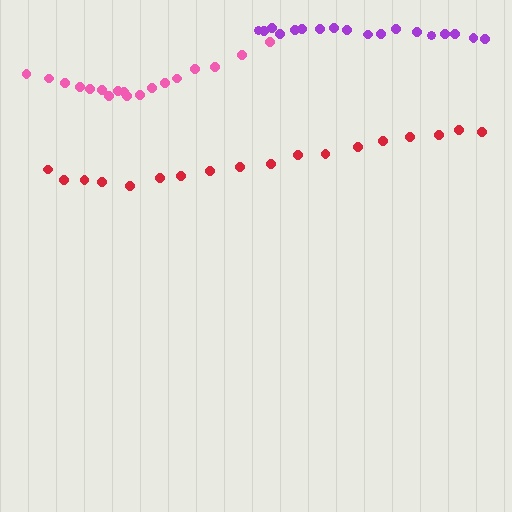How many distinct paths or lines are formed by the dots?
There are 3 distinct paths.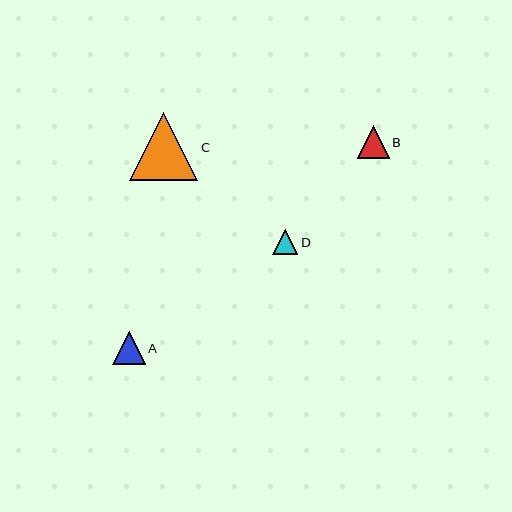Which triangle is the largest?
Triangle C is the largest with a size of approximately 68 pixels.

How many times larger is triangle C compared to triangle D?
Triangle C is approximately 2.7 times the size of triangle D.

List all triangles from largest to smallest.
From largest to smallest: C, A, B, D.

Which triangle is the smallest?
Triangle D is the smallest with a size of approximately 25 pixels.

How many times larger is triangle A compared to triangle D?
Triangle A is approximately 1.3 times the size of triangle D.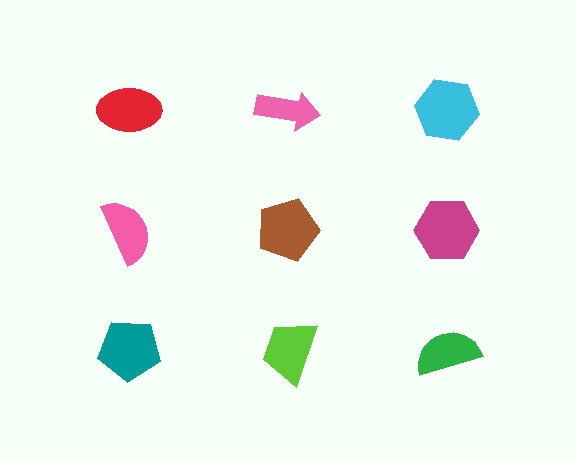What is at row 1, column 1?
A red ellipse.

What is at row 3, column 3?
A green semicircle.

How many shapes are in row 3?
3 shapes.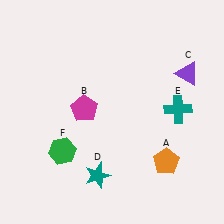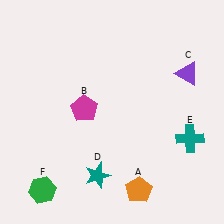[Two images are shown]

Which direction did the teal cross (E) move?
The teal cross (E) moved down.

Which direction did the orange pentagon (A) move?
The orange pentagon (A) moved down.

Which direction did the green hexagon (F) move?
The green hexagon (F) moved down.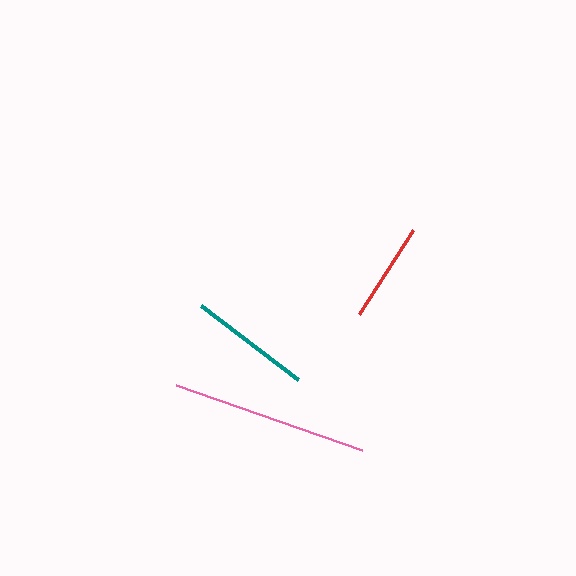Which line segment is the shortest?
The red line is the shortest at approximately 101 pixels.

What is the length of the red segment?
The red segment is approximately 101 pixels long.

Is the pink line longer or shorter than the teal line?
The pink line is longer than the teal line.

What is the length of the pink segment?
The pink segment is approximately 197 pixels long.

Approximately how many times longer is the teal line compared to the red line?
The teal line is approximately 1.2 times the length of the red line.